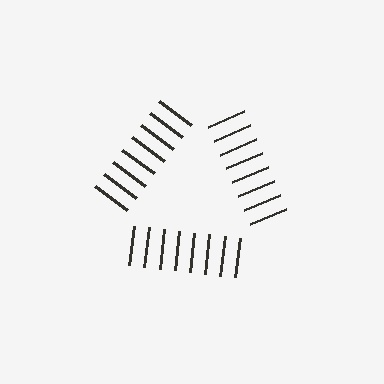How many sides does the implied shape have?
3 sides — the line-ends trace a triangle.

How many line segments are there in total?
24 — 8 along each of the 3 edges.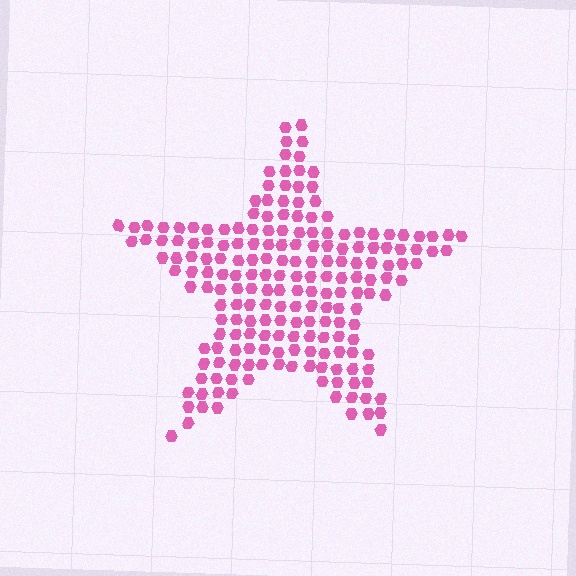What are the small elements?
The small elements are hexagons.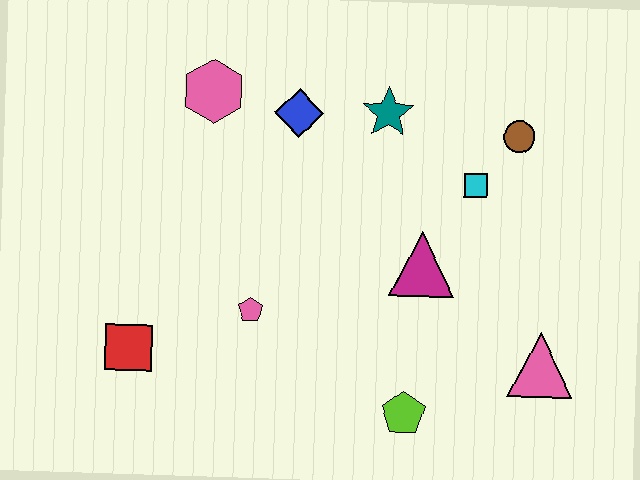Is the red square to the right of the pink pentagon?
No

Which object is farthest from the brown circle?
The red square is farthest from the brown circle.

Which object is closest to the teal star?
The blue diamond is closest to the teal star.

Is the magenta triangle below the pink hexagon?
Yes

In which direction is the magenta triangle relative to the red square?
The magenta triangle is to the right of the red square.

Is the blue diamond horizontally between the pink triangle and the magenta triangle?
No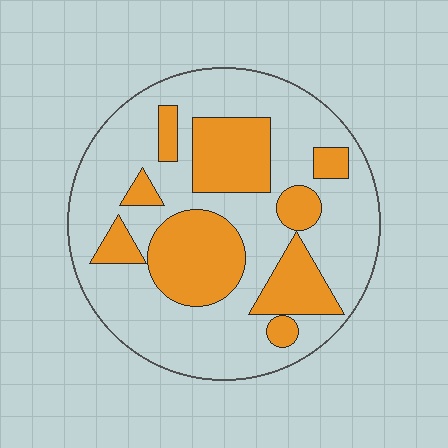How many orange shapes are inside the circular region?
9.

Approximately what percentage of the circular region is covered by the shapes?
Approximately 30%.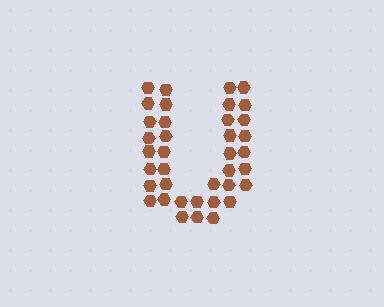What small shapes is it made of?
It is made of small hexagons.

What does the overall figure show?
The overall figure shows the letter U.